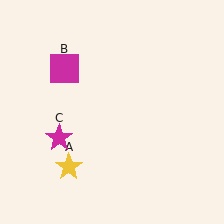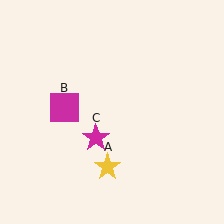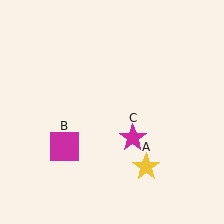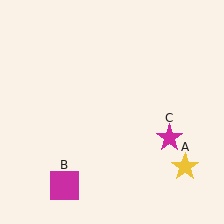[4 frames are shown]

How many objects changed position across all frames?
3 objects changed position: yellow star (object A), magenta square (object B), magenta star (object C).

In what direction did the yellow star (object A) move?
The yellow star (object A) moved right.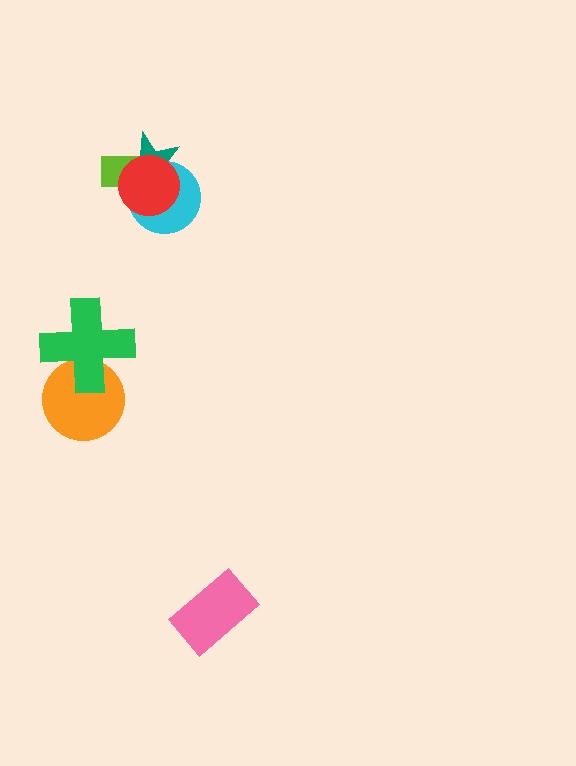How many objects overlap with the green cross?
1 object overlaps with the green cross.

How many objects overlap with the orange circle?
1 object overlaps with the orange circle.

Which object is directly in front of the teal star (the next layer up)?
The lime rectangle is directly in front of the teal star.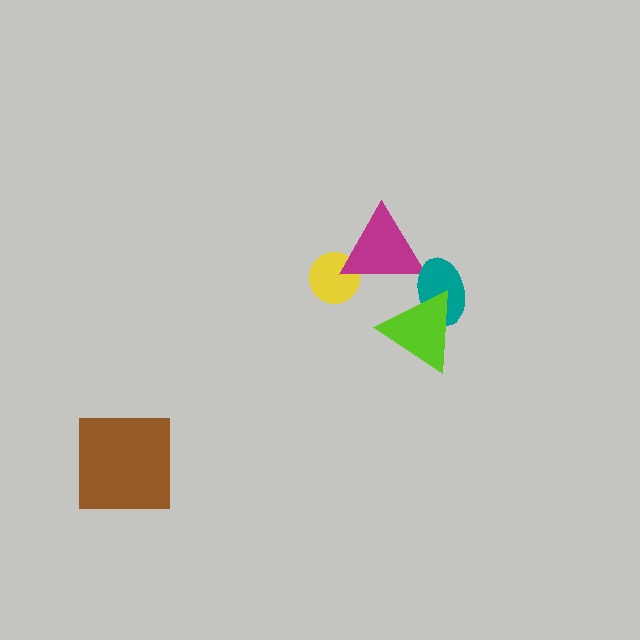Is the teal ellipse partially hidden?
Yes, it is partially covered by another shape.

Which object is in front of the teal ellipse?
The lime triangle is in front of the teal ellipse.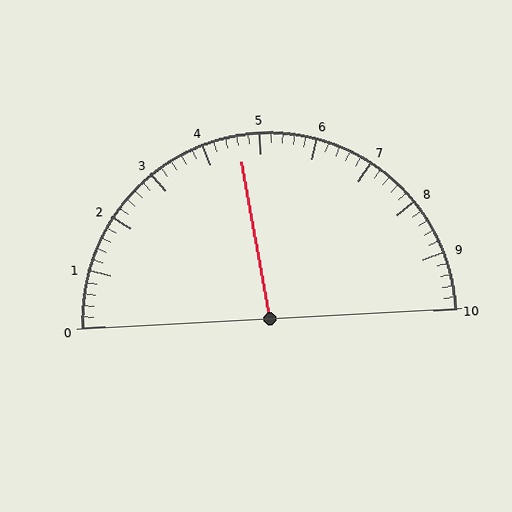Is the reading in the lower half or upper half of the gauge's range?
The reading is in the lower half of the range (0 to 10).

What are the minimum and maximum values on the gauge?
The gauge ranges from 0 to 10.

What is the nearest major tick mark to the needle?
The nearest major tick mark is 5.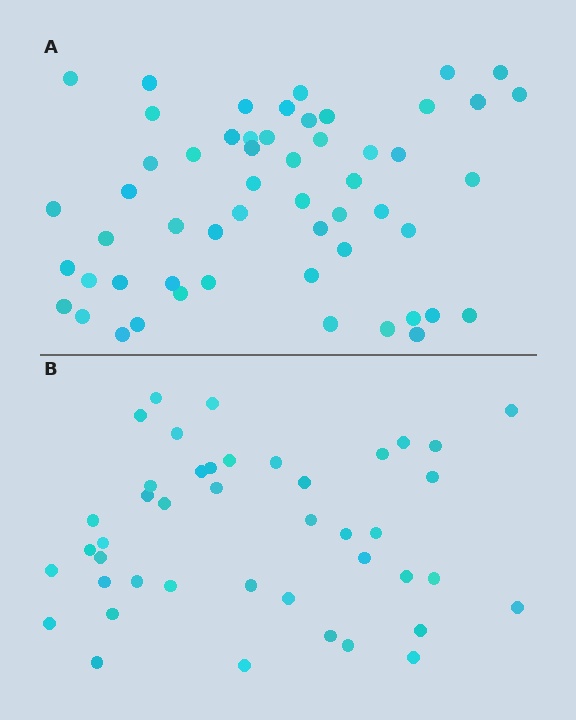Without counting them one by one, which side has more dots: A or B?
Region A (the top region) has more dots.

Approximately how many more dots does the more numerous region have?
Region A has roughly 12 or so more dots than region B.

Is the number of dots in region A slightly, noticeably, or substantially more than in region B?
Region A has noticeably more, but not dramatically so. The ratio is roughly 1.3 to 1.